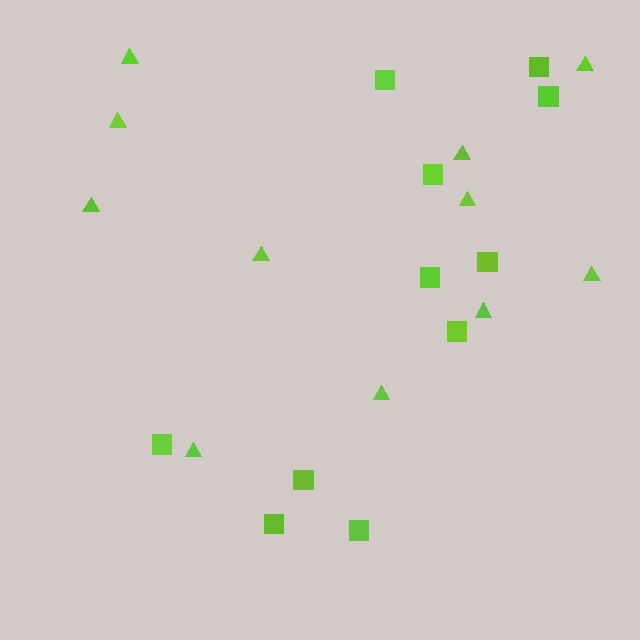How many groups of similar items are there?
There are 2 groups: one group of triangles (11) and one group of squares (11).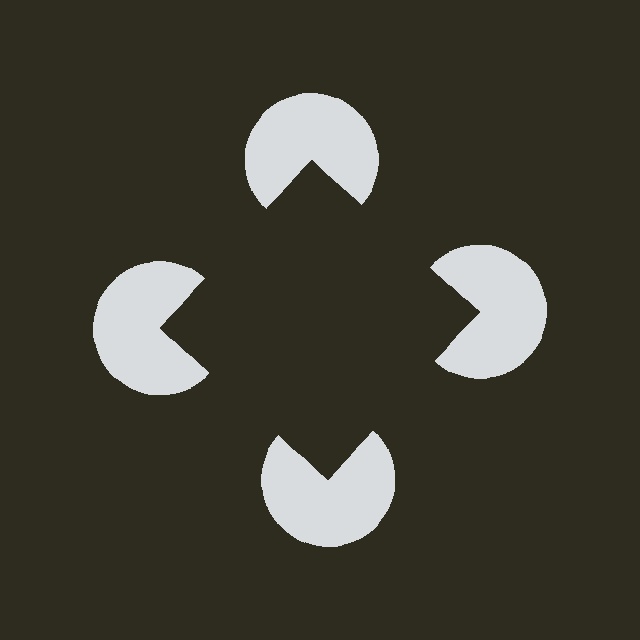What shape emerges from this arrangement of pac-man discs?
An illusory square — its edges are inferred from the aligned wedge cuts in the pac-man discs, not physically drawn.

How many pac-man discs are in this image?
There are 4 — one at each vertex of the illusory square.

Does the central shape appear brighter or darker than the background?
It typically appears slightly darker than the background, even though no actual brightness change is drawn.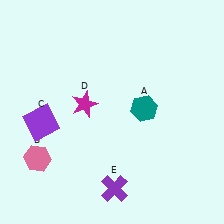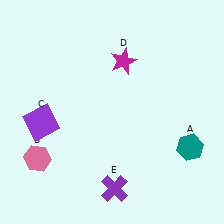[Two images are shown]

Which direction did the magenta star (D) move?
The magenta star (D) moved up.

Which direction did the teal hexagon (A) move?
The teal hexagon (A) moved right.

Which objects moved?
The objects that moved are: the teal hexagon (A), the magenta star (D).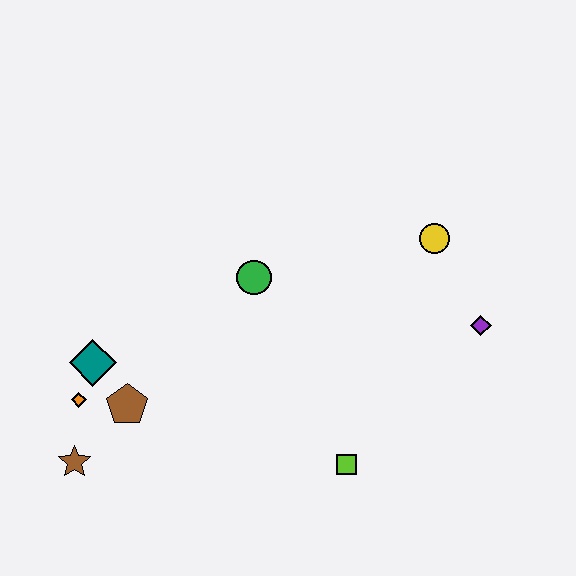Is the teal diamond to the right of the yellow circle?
No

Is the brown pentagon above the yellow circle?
No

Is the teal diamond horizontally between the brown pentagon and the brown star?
Yes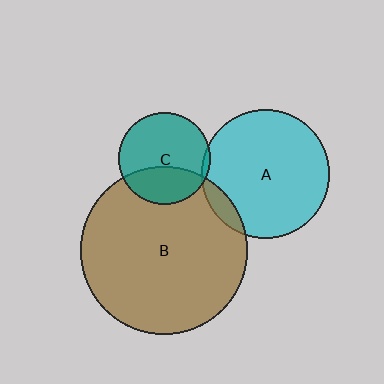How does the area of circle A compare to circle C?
Approximately 1.9 times.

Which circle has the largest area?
Circle B (brown).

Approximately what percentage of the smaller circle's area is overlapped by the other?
Approximately 10%.